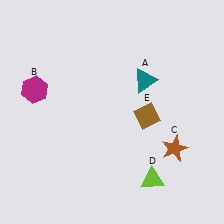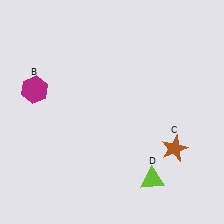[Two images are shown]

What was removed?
The brown diamond (E), the teal triangle (A) were removed in Image 2.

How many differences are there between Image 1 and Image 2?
There are 2 differences between the two images.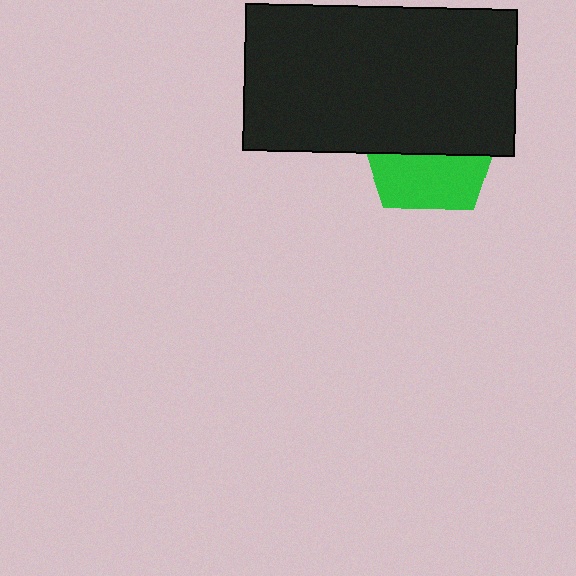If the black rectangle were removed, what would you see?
You would see the complete green pentagon.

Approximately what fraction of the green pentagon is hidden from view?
Roughly 58% of the green pentagon is hidden behind the black rectangle.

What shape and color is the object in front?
The object in front is a black rectangle.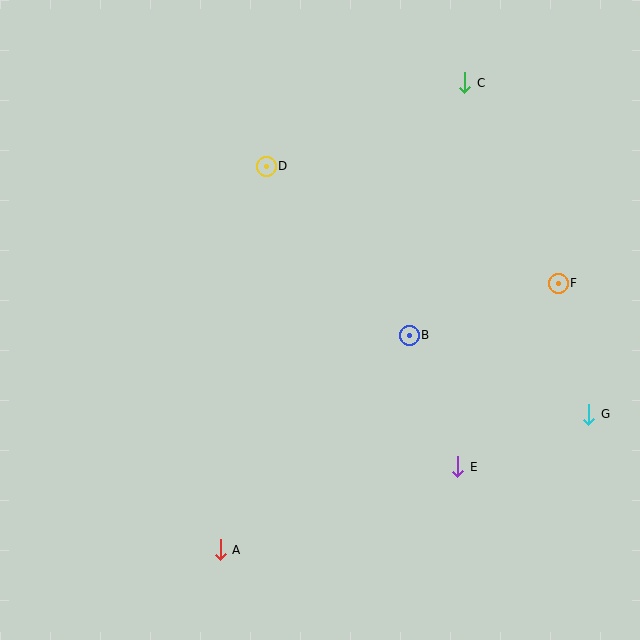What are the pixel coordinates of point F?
Point F is at (558, 283).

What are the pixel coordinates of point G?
Point G is at (589, 414).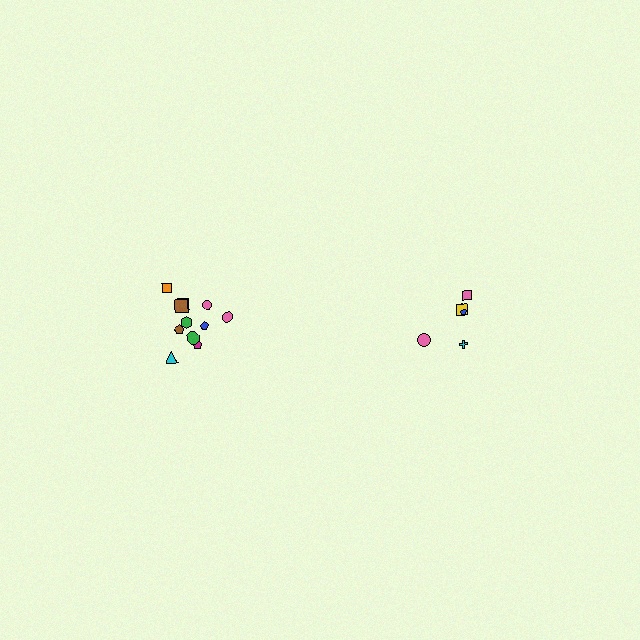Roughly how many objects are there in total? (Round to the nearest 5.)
Roughly 20 objects in total.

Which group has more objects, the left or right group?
The left group.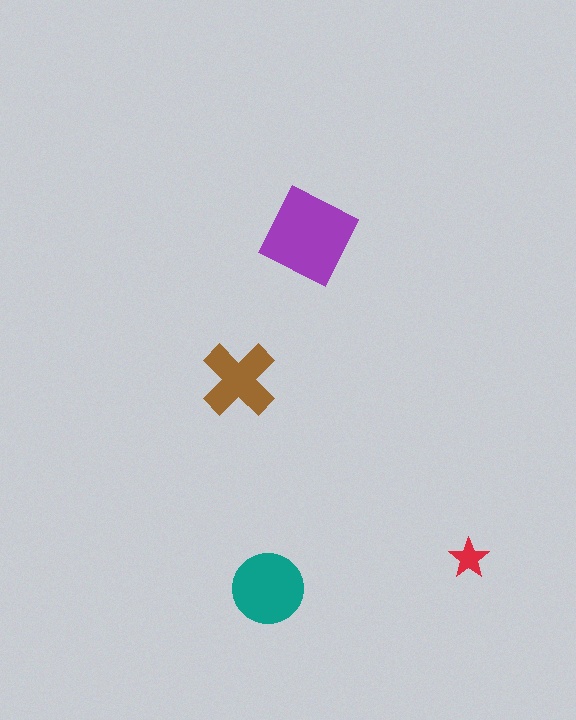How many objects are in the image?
There are 4 objects in the image.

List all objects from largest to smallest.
The purple diamond, the teal circle, the brown cross, the red star.